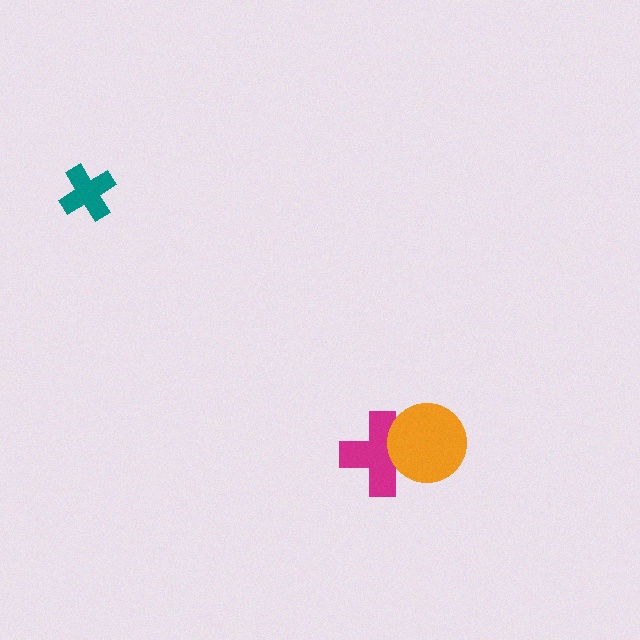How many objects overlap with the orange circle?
1 object overlaps with the orange circle.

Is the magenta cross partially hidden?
Yes, it is partially covered by another shape.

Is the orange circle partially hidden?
No, no other shape covers it.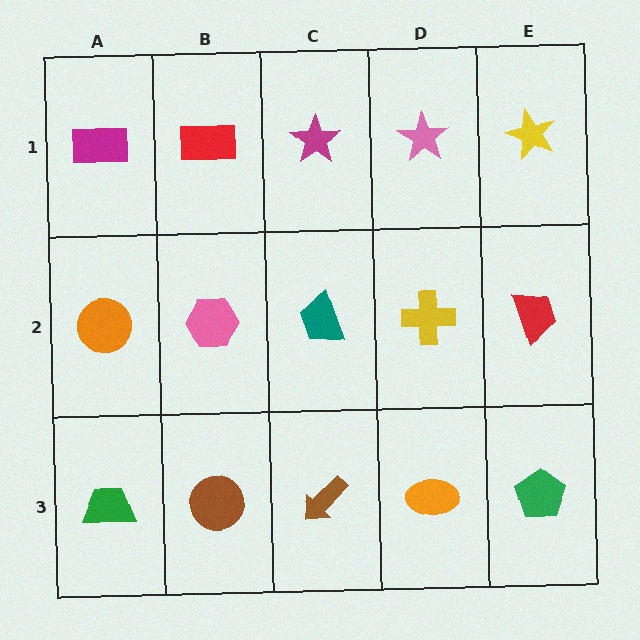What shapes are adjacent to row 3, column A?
An orange circle (row 2, column A), a brown circle (row 3, column B).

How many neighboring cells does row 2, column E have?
3.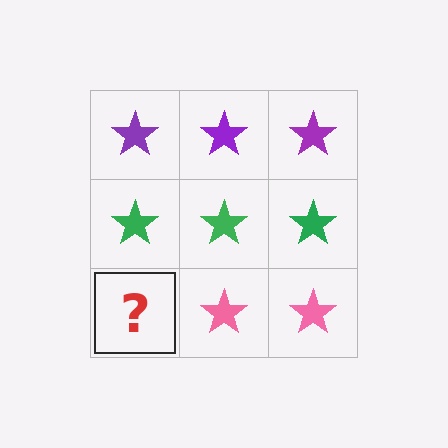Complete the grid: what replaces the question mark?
The question mark should be replaced with a pink star.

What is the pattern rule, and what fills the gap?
The rule is that each row has a consistent color. The gap should be filled with a pink star.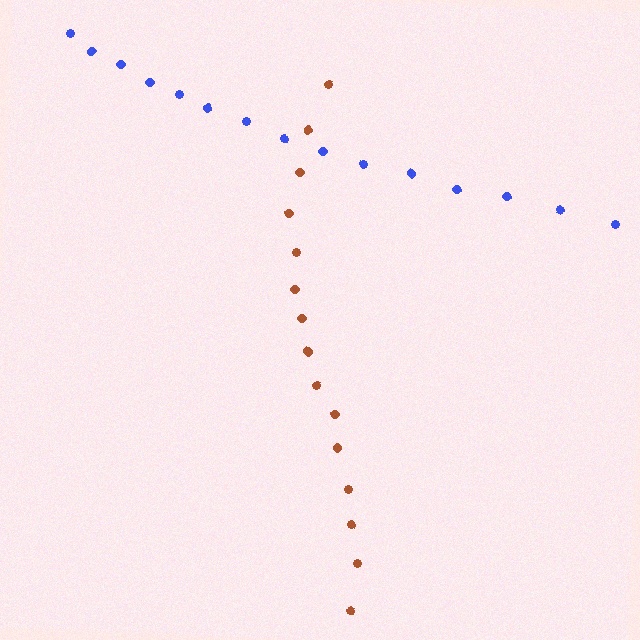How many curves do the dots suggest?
There are 2 distinct paths.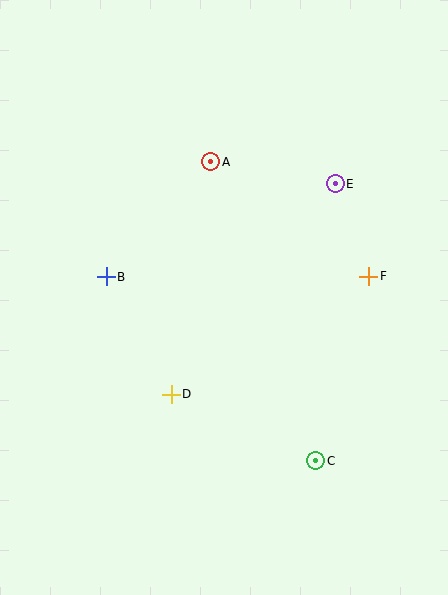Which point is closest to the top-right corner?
Point E is closest to the top-right corner.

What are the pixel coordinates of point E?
Point E is at (335, 184).